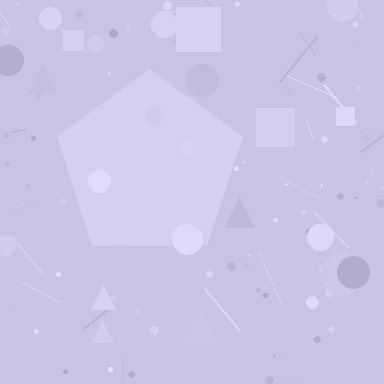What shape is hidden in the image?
A pentagon is hidden in the image.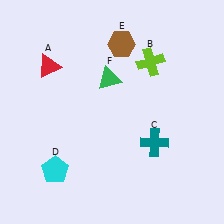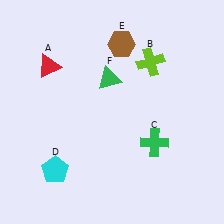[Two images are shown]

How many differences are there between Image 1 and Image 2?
There is 1 difference between the two images.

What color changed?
The cross (C) changed from teal in Image 1 to green in Image 2.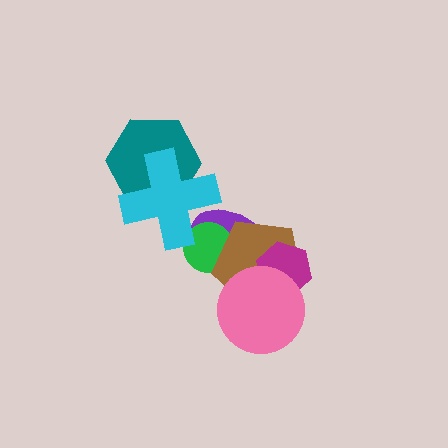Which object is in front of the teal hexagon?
The cyan cross is in front of the teal hexagon.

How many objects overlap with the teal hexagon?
1 object overlaps with the teal hexagon.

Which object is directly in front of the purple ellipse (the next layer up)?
The green circle is directly in front of the purple ellipse.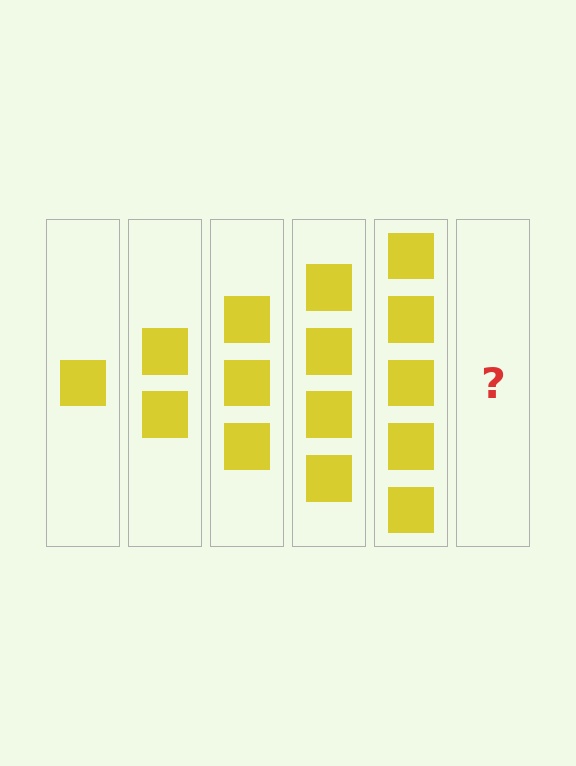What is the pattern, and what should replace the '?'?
The pattern is that each step adds one more square. The '?' should be 6 squares.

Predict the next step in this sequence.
The next step is 6 squares.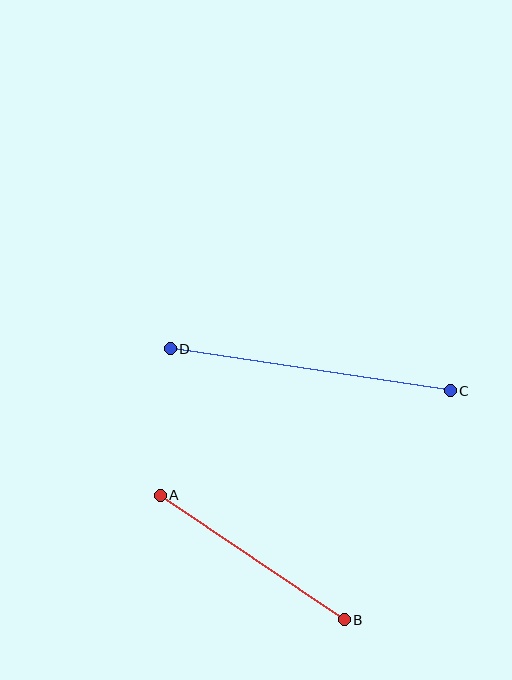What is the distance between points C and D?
The distance is approximately 283 pixels.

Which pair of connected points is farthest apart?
Points C and D are farthest apart.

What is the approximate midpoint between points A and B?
The midpoint is at approximately (252, 558) pixels.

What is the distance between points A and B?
The distance is approximately 222 pixels.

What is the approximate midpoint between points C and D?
The midpoint is at approximately (310, 370) pixels.